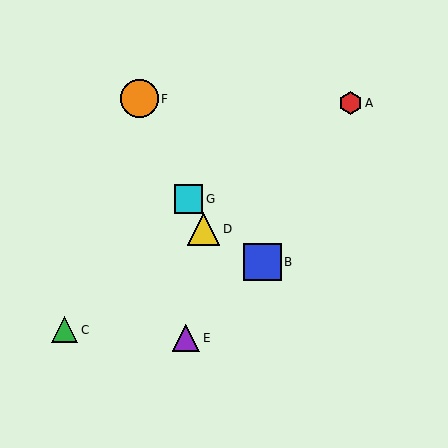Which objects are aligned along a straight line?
Objects D, F, G are aligned along a straight line.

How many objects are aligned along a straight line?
3 objects (D, F, G) are aligned along a straight line.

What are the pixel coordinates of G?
Object G is at (189, 199).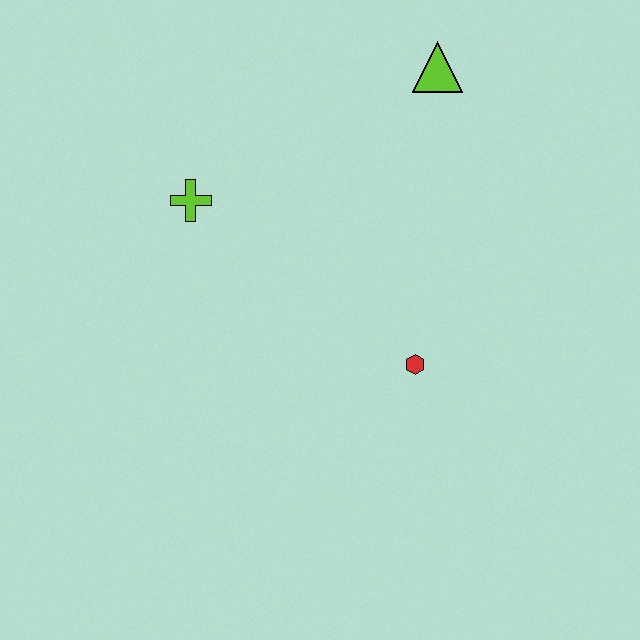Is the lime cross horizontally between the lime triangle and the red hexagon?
No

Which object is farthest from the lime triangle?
The red hexagon is farthest from the lime triangle.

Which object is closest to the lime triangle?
The lime cross is closest to the lime triangle.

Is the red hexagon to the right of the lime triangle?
No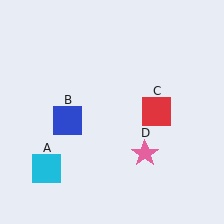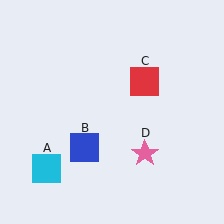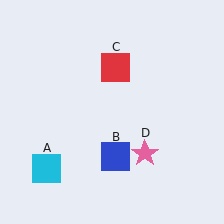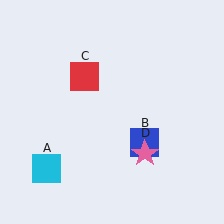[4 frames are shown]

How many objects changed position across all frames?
2 objects changed position: blue square (object B), red square (object C).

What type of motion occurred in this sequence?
The blue square (object B), red square (object C) rotated counterclockwise around the center of the scene.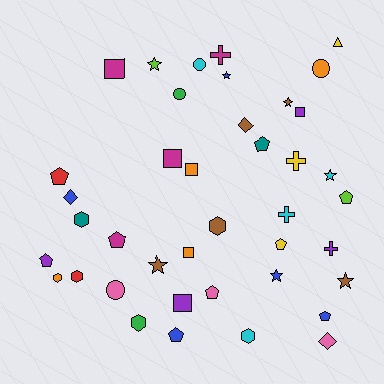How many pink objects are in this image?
There are 3 pink objects.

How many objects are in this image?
There are 40 objects.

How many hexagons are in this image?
There are 6 hexagons.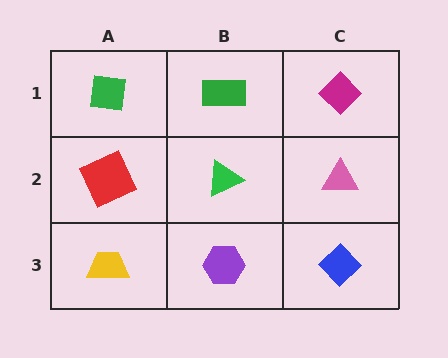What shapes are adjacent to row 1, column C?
A pink triangle (row 2, column C), a green rectangle (row 1, column B).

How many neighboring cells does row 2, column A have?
3.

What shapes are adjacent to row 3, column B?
A green triangle (row 2, column B), a yellow trapezoid (row 3, column A), a blue diamond (row 3, column C).